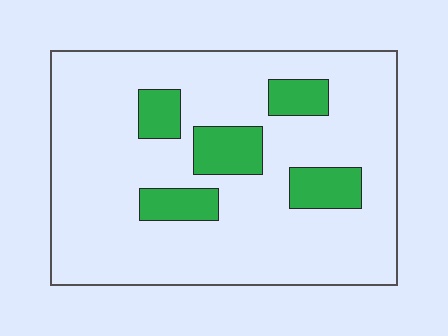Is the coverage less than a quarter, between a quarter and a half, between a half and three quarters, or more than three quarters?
Less than a quarter.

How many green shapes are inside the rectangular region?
5.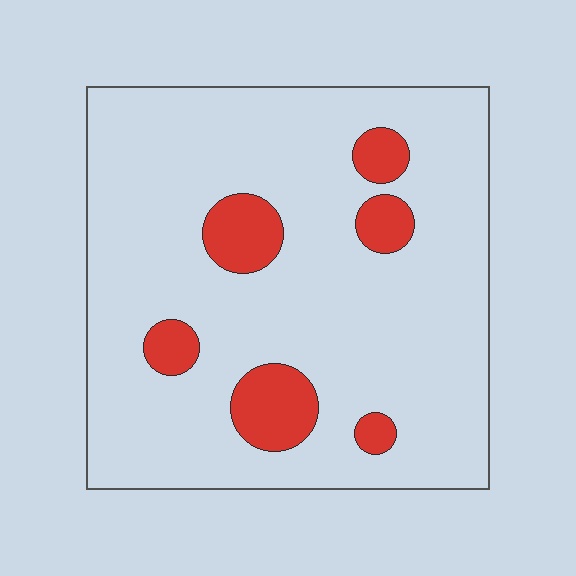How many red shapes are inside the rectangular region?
6.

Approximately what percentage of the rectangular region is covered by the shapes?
Approximately 15%.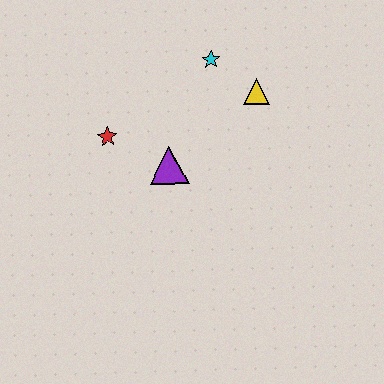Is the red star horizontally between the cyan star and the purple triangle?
No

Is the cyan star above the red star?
Yes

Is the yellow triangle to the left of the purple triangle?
No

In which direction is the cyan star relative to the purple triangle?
The cyan star is above the purple triangle.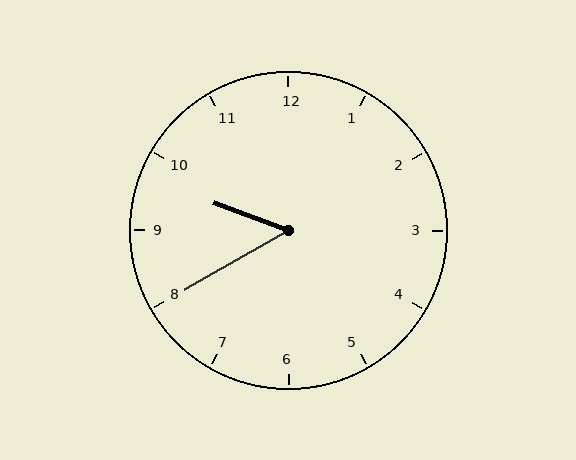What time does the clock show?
9:40.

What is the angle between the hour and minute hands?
Approximately 50 degrees.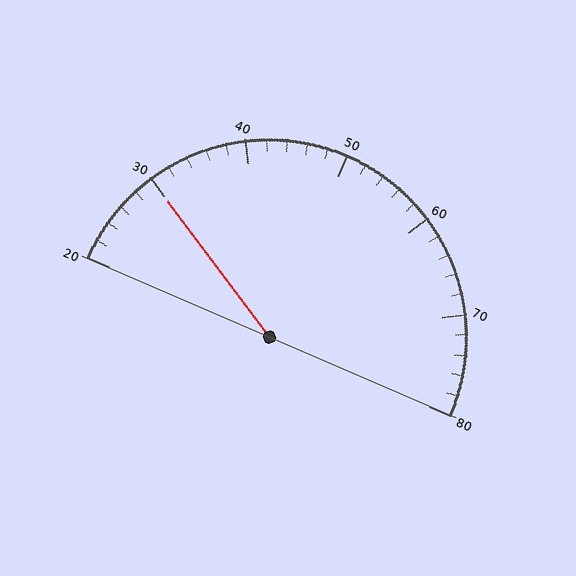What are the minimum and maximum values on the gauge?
The gauge ranges from 20 to 80.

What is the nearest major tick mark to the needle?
The nearest major tick mark is 30.